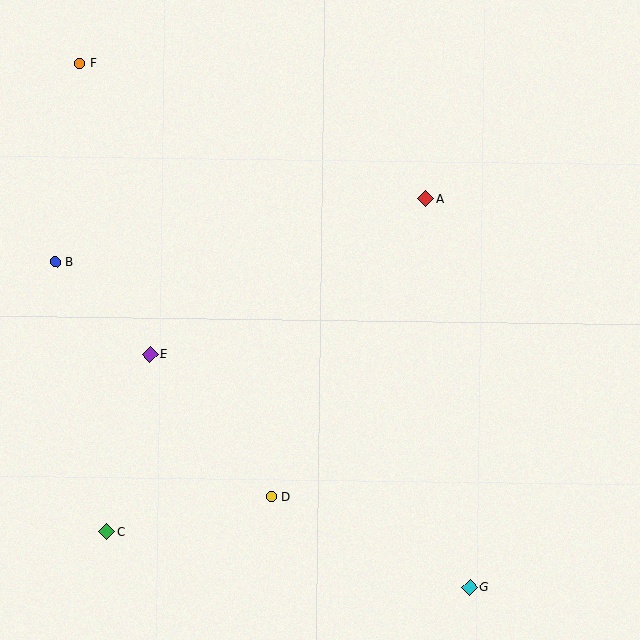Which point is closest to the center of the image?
Point A at (425, 198) is closest to the center.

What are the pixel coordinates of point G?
Point G is at (470, 587).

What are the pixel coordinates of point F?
Point F is at (80, 63).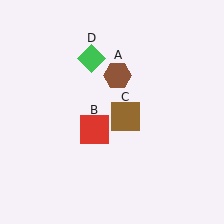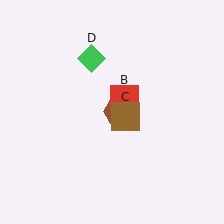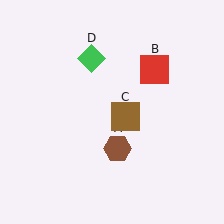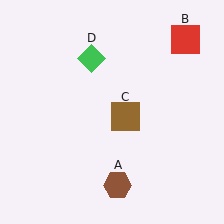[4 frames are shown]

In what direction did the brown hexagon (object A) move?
The brown hexagon (object A) moved down.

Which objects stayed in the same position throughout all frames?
Brown square (object C) and green diamond (object D) remained stationary.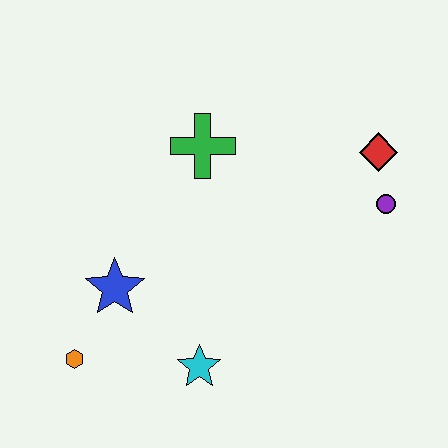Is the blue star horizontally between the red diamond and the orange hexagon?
Yes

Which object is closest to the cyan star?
The blue star is closest to the cyan star.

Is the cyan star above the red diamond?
No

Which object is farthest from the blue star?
The red diamond is farthest from the blue star.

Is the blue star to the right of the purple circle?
No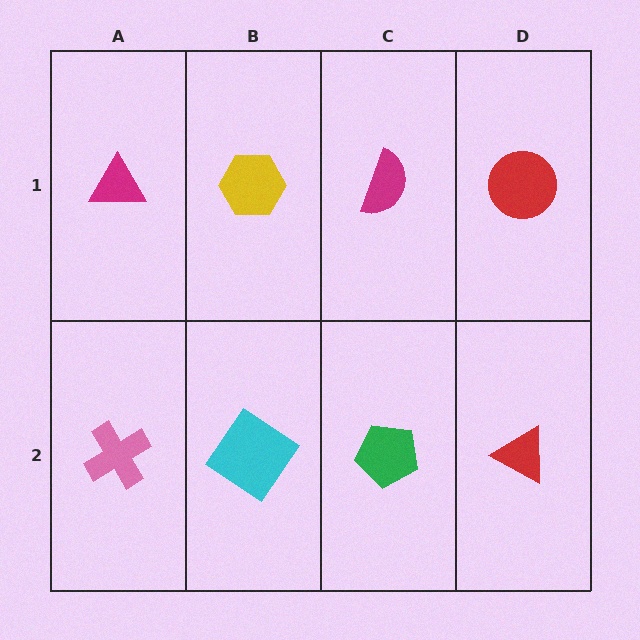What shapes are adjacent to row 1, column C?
A green pentagon (row 2, column C), a yellow hexagon (row 1, column B), a red circle (row 1, column D).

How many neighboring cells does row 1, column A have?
2.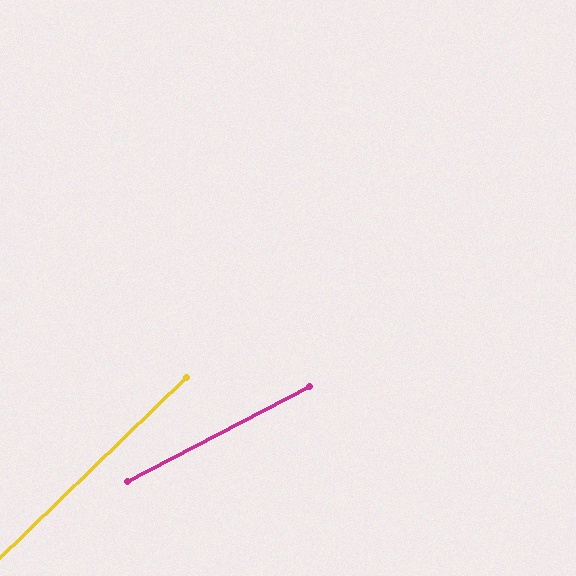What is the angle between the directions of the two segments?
Approximately 16 degrees.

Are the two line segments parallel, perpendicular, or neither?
Neither parallel nor perpendicular — they differ by about 16°.